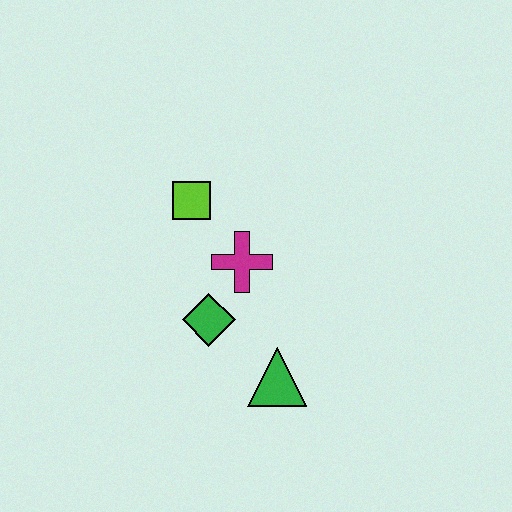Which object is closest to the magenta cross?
The green diamond is closest to the magenta cross.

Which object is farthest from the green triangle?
The lime square is farthest from the green triangle.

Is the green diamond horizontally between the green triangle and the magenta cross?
No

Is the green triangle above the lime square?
No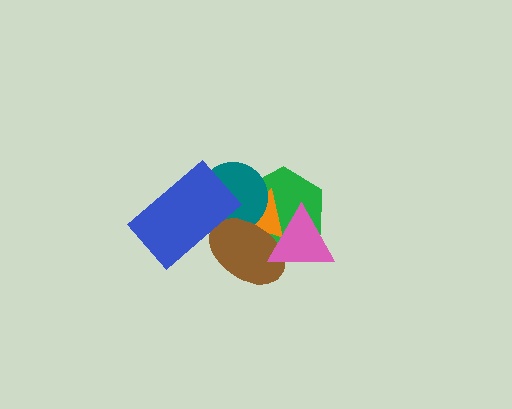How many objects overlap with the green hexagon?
4 objects overlap with the green hexagon.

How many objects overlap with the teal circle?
4 objects overlap with the teal circle.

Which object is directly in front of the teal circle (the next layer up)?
The brown ellipse is directly in front of the teal circle.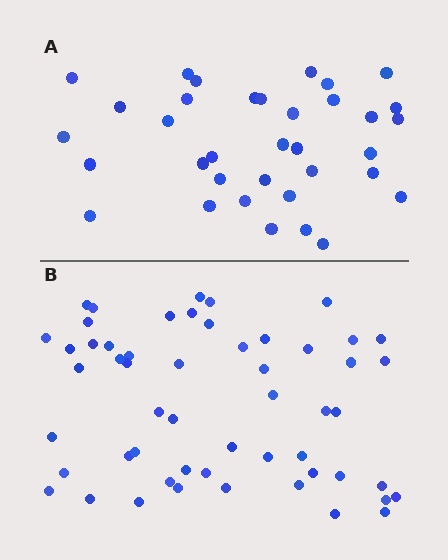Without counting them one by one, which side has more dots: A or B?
Region B (the bottom region) has more dots.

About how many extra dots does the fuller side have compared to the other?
Region B has approximately 20 more dots than region A.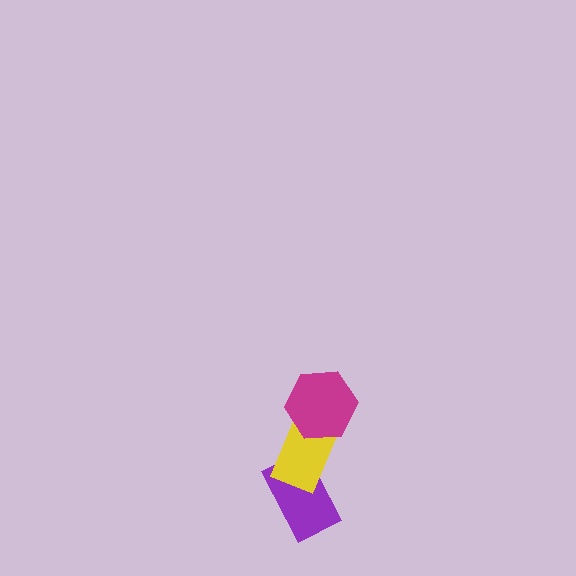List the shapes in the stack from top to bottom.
From top to bottom: the magenta hexagon, the yellow rectangle, the purple rectangle.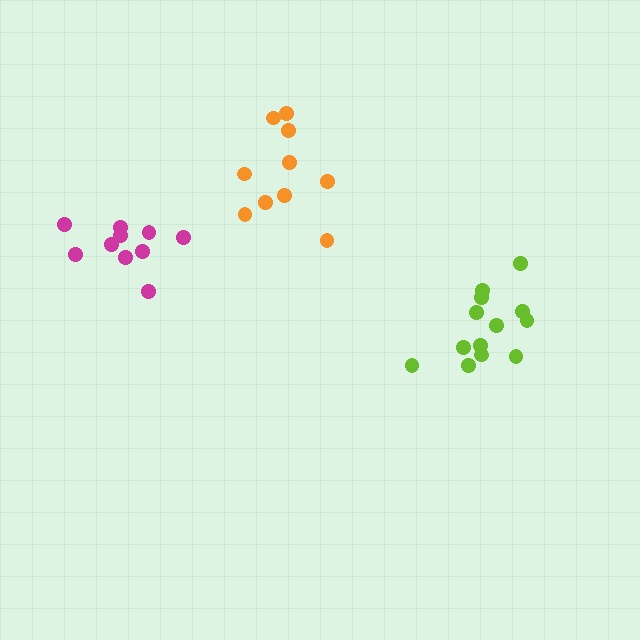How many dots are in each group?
Group 1: 10 dots, Group 2: 10 dots, Group 3: 13 dots (33 total).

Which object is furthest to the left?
The magenta cluster is leftmost.